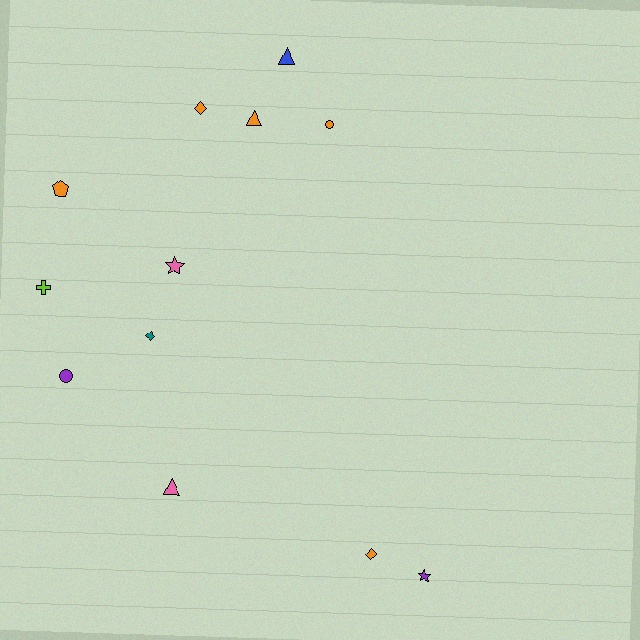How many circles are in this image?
There are 2 circles.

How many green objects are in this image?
There are no green objects.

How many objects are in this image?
There are 12 objects.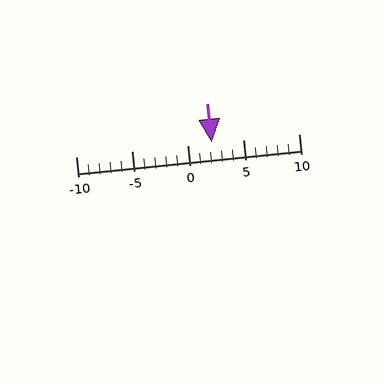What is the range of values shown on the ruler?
The ruler shows values from -10 to 10.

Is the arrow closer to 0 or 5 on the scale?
The arrow is closer to 0.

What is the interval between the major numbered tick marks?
The major tick marks are spaced 5 units apart.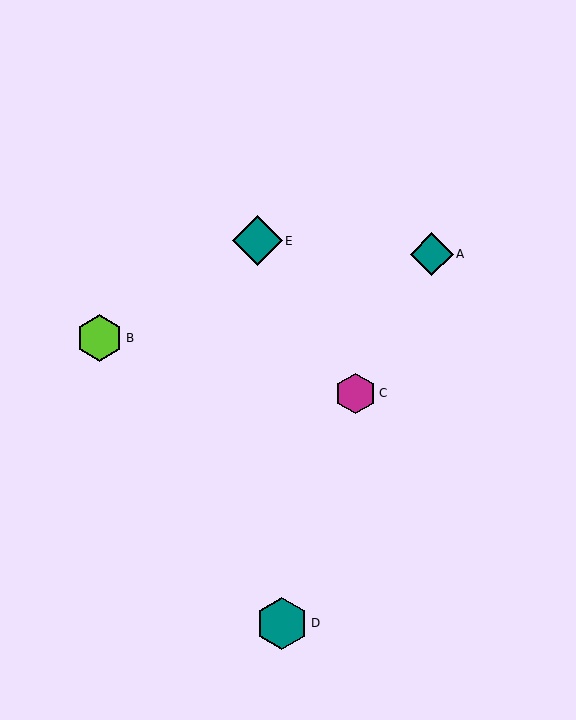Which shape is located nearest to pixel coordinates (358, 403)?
The magenta hexagon (labeled C) at (355, 393) is nearest to that location.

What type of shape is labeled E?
Shape E is a teal diamond.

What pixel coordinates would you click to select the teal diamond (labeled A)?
Click at (432, 254) to select the teal diamond A.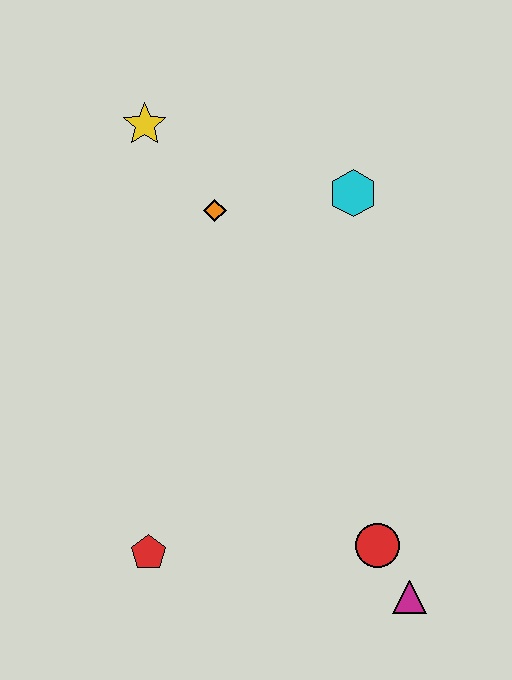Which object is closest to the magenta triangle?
The red circle is closest to the magenta triangle.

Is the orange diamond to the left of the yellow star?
No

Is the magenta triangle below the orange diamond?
Yes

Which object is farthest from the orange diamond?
The magenta triangle is farthest from the orange diamond.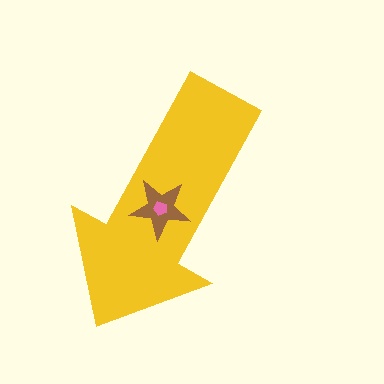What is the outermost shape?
The yellow arrow.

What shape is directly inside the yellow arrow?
The brown star.